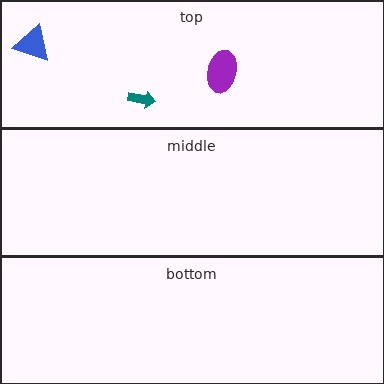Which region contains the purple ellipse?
The top region.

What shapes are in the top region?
The blue triangle, the purple ellipse, the teal arrow.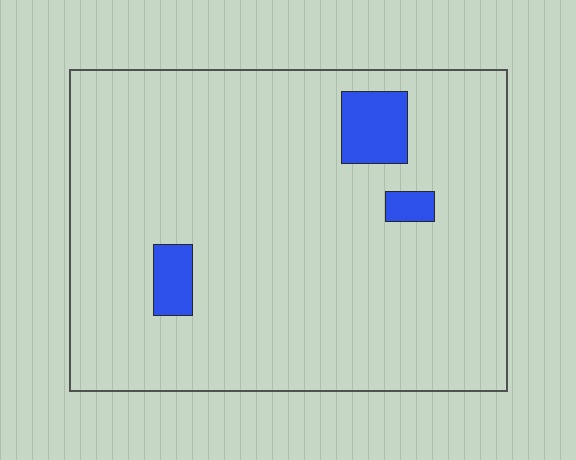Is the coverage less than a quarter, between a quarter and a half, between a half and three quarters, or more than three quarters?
Less than a quarter.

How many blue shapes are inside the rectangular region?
3.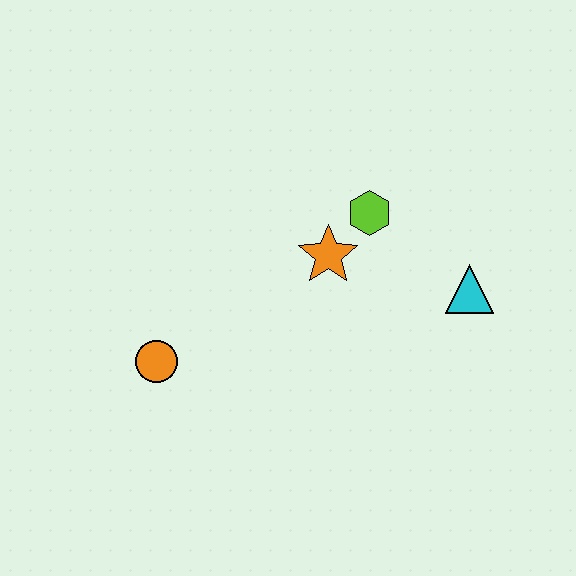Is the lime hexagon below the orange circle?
No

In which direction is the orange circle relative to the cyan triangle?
The orange circle is to the left of the cyan triangle.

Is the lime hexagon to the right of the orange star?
Yes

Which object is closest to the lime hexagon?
The orange star is closest to the lime hexagon.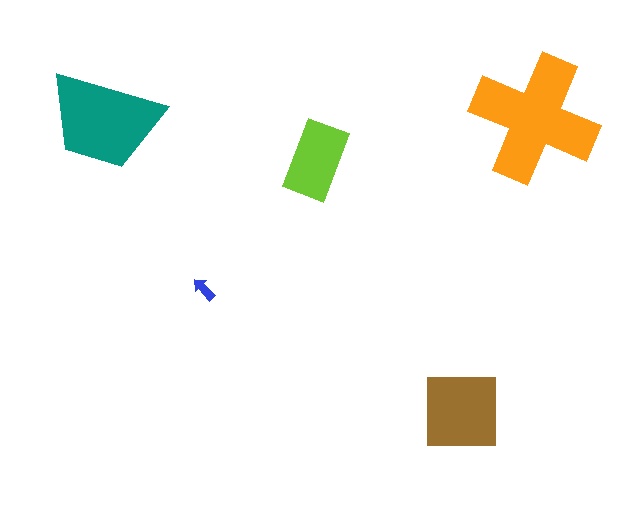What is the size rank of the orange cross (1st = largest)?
1st.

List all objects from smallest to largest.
The blue arrow, the lime rectangle, the brown square, the teal trapezoid, the orange cross.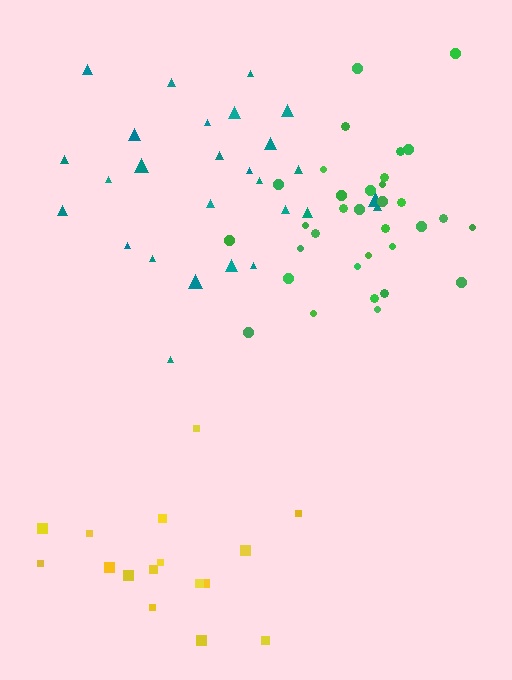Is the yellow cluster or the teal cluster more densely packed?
Teal.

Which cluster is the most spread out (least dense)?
Yellow.